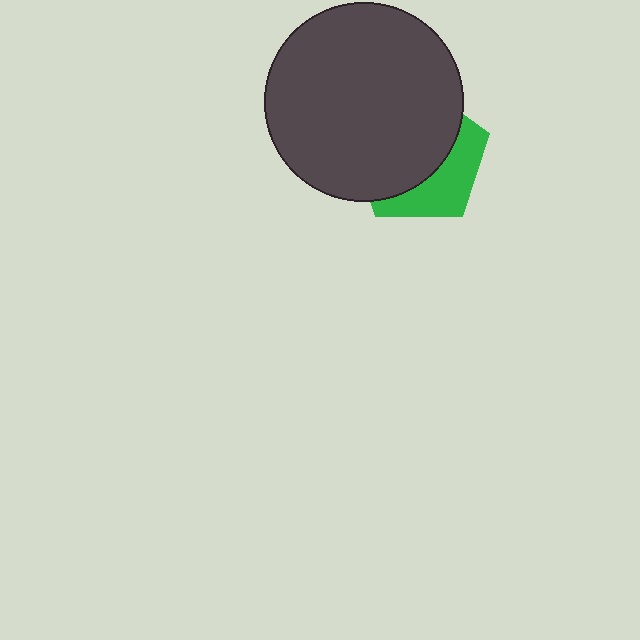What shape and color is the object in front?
The object in front is a dark gray circle.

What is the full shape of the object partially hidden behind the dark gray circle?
The partially hidden object is a green pentagon.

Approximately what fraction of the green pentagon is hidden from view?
Roughly 63% of the green pentagon is hidden behind the dark gray circle.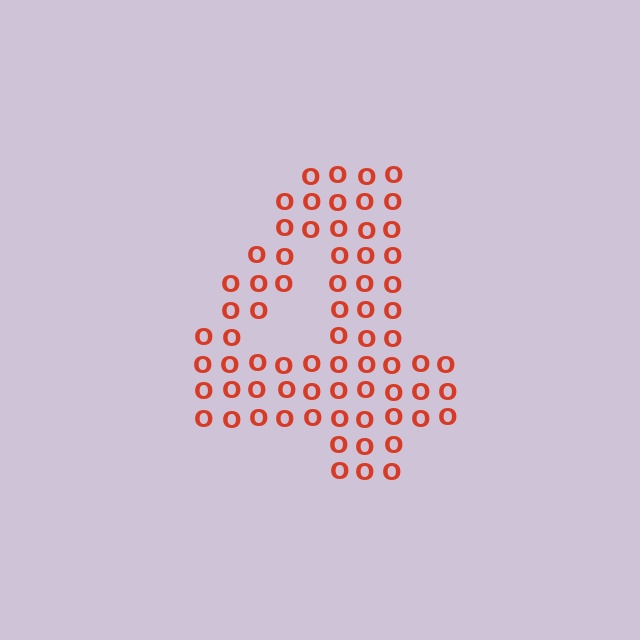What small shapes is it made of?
It is made of small letter O's.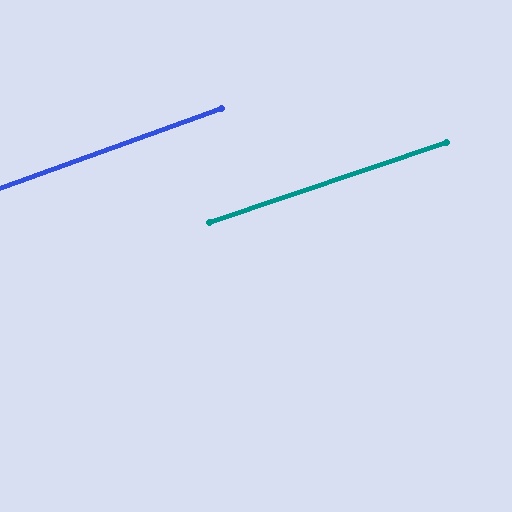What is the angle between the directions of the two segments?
Approximately 1 degree.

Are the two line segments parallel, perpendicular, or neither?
Parallel — their directions differ by only 1.1°.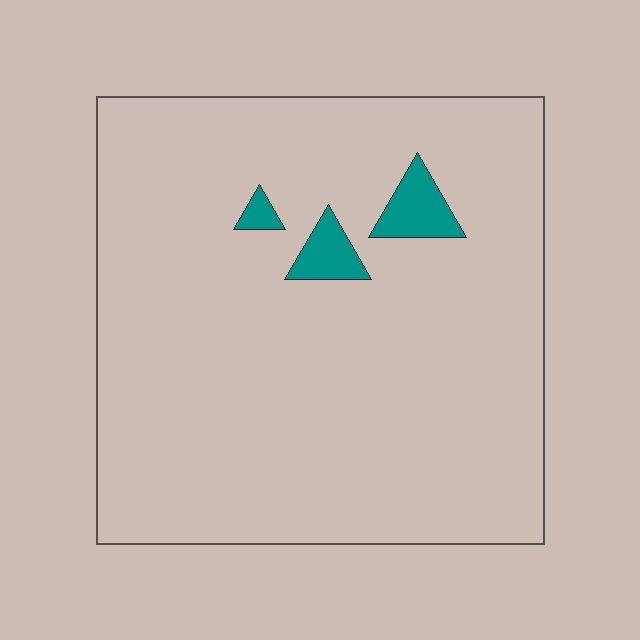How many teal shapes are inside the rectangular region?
3.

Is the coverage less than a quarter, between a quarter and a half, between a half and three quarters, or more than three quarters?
Less than a quarter.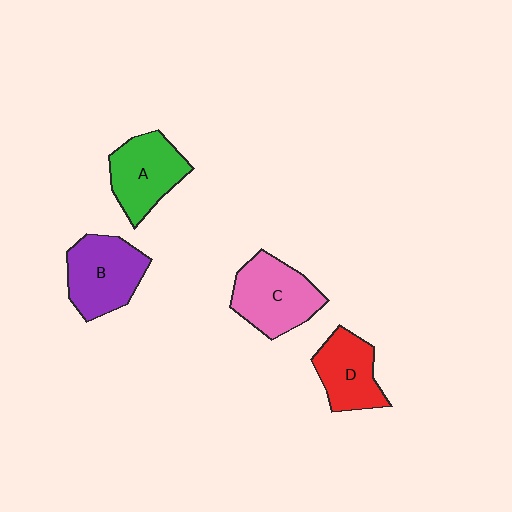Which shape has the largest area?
Shape C (pink).